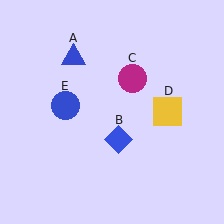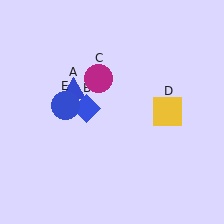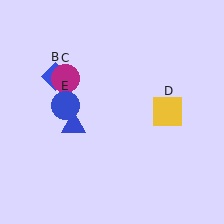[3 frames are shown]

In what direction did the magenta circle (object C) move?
The magenta circle (object C) moved left.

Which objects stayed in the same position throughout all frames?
Yellow square (object D) and blue circle (object E) remained stationary.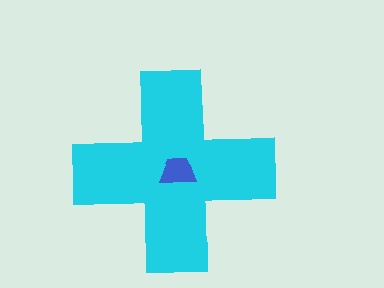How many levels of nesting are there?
2.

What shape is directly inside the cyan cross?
The blue trapezoid.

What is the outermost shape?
The cyan cross.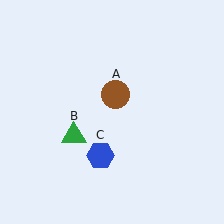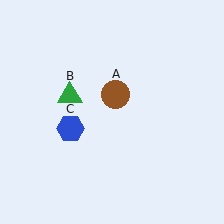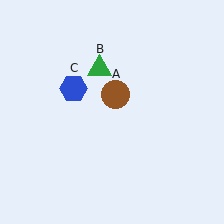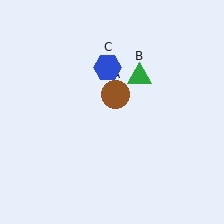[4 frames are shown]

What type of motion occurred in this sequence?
The green triangle (object B), blue hexagon (object C) rotated clockwise around the center of the scene.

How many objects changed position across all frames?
2 objects changed position: green triangle (object B), blue hexagon (object C).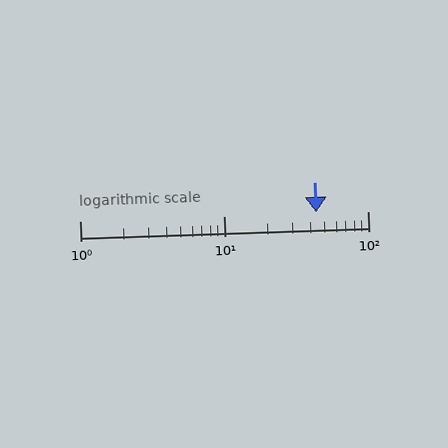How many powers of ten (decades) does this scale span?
The scale spans 2 decades, from 1 to 100.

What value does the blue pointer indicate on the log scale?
The pointer indicates approximately 44.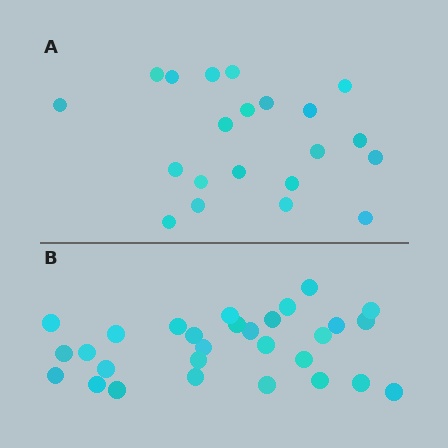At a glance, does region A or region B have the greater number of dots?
Region B (the bottom region) has more dots.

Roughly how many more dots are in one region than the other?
Region B has roughly 8 or so more dots than region A.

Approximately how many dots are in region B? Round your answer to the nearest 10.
About 30 dots. (The exact count is 29, which rounds to 30.)